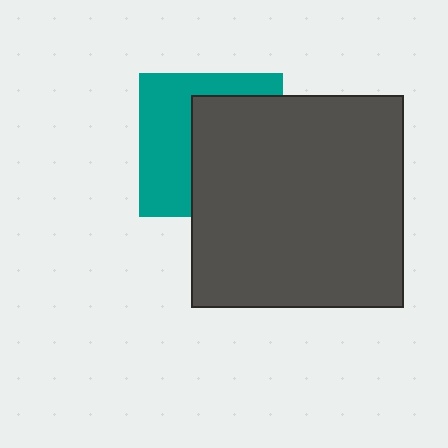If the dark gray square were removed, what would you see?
You would see the complete teal square.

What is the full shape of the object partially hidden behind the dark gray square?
The partially hidden object is a teal square.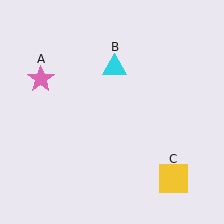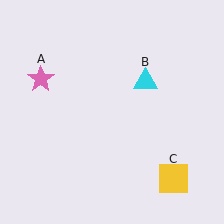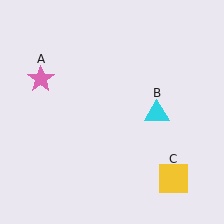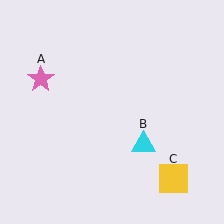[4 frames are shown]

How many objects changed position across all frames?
1 object changed position: cyan triangle (object B).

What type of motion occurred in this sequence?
The cyan triangle (object B) rotated clockwise around the center of the scene.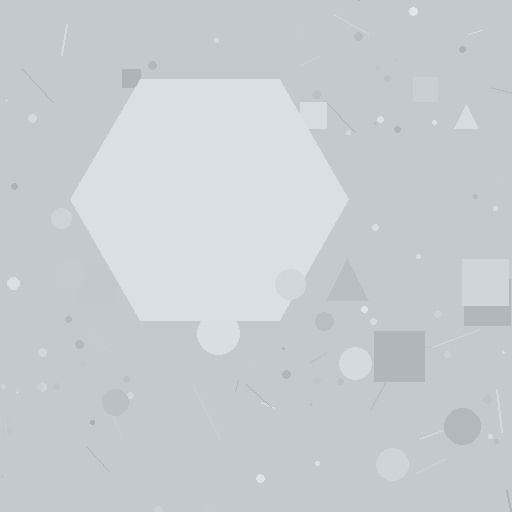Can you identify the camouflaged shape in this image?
The camouflaged shape is a hexagon.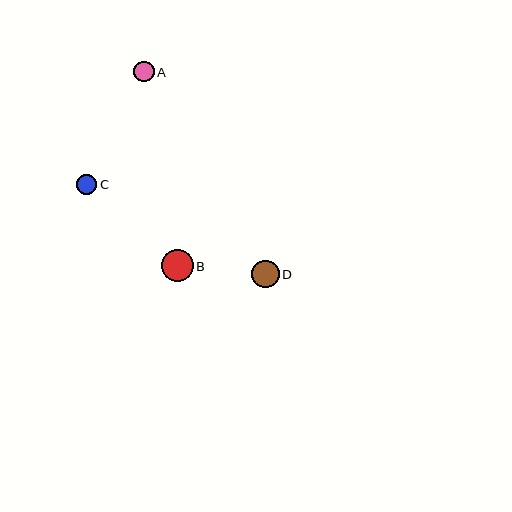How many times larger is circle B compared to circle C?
Circle B is approximately 1.6 times the size of circle C.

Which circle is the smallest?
Circle C is the smallest with a size of approximately 20 pixels.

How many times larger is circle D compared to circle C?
Circle D is approximately 1.3 times the size of circle C.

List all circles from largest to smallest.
From largest to smallest: B, D, A, C.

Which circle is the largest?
Circle B is the largest with a size of approximately 32 pixels.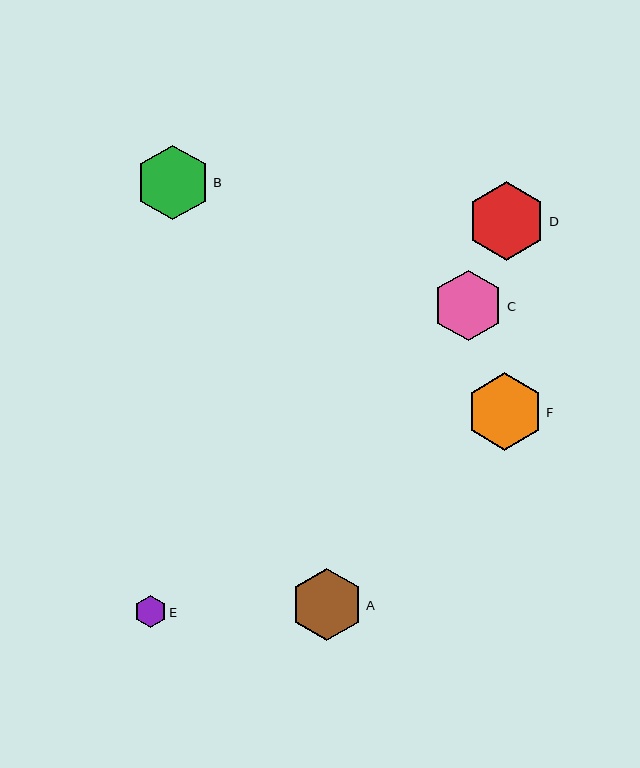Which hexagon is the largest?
Hexagon D is the largest with a size of approximately 79 pixels.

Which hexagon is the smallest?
Hexagon E is the smallest with a size of approximately 32 pixels.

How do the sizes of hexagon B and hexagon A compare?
Hexagon B and hexagon A are approximately the same size.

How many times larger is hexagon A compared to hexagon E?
Hexagon A is approximately 2.2 times the size of hexagon E.